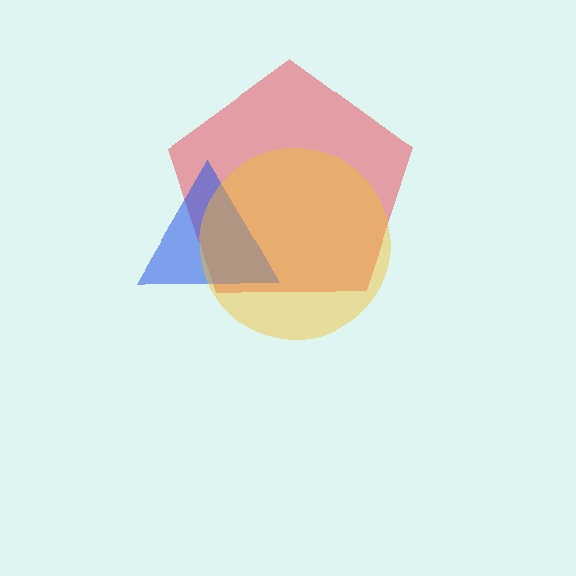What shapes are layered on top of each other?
The layered shapes are: a red pentagon, a blue triangle, a yellow circle.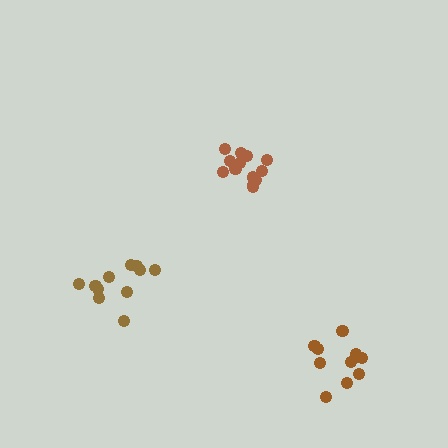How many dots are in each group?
Group 1: 11 dots, Group 2: 11 dots, Group 3: 13 dots (35 total).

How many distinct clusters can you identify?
There are 3 distinct clusters.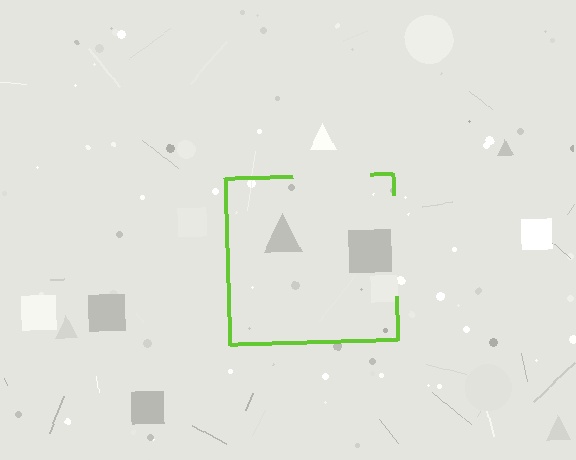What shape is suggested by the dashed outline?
The dashed outline suggests a square.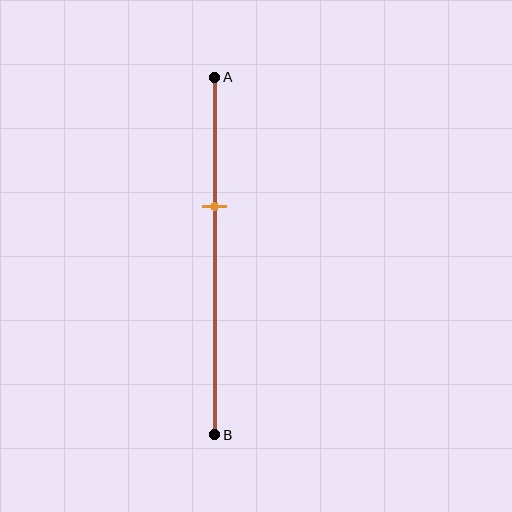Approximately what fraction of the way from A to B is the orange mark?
The orange mark is approximately 35% of the way from A to B.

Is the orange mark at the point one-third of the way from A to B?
Yes, the mark is approximately at the one-third point.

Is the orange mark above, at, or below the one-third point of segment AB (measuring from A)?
The orange mark is approximately at the one-third point of segment AB.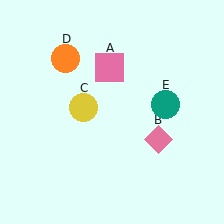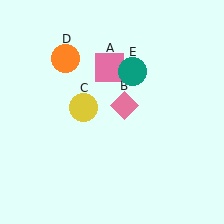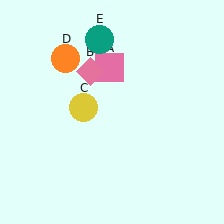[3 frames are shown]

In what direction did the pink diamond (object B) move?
The pink diamond (object B) moved up and to the left.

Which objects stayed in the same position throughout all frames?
Pink square (object A) and yellow circle (object C) and orange circle (object D) remained stationary.